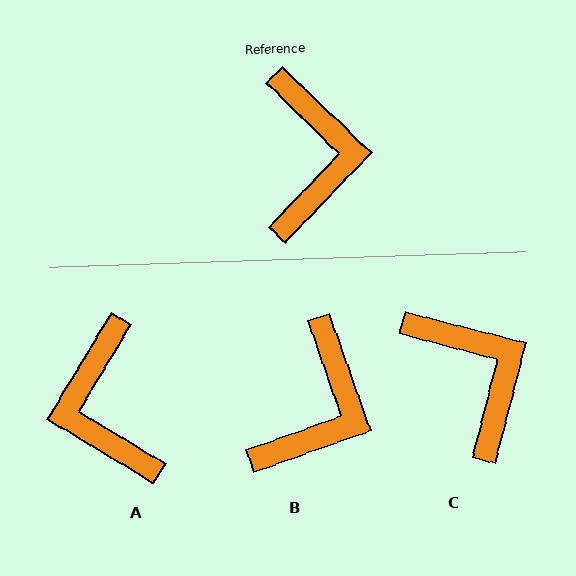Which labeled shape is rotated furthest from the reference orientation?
A, about 167 degrees away.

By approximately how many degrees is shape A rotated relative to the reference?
Approximately 167 degrees clockwise.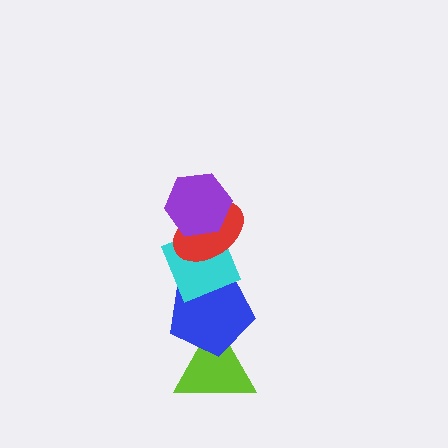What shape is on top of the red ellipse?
The purple hexagon is on top of the red ellipse.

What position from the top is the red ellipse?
The red ellipse is 2nd from the top.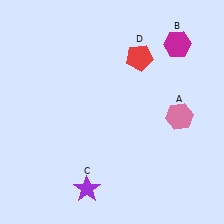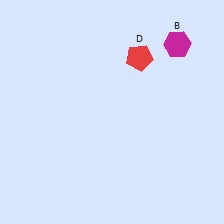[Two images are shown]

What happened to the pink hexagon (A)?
The pink hexagon (A) was removed in Image 2. It was in the bottom-right area of Image 1.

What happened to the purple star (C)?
The purple star (C) was removed in Image 2. It was in the bottom-left area of Image 1.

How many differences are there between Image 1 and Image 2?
There are 2 differences between the two images.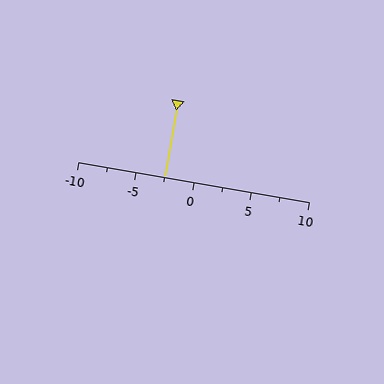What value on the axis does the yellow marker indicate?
The marker indicates approximately -2.5.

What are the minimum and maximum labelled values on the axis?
The axis runs from -10 to 10.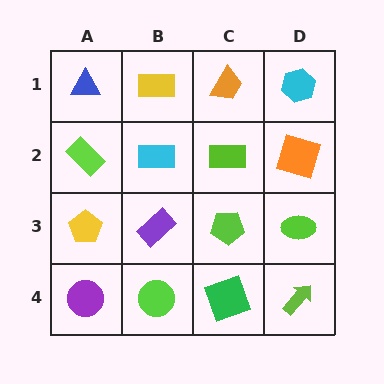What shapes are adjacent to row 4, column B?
A purple rectangle (row 3, column B), a purple circle (row 4, column A), a green square (row 4, column C).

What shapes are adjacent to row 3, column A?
A lime rectangle (row 2, column A), a purple circle (row 4, column A), a purple rectangle (row 3, column B).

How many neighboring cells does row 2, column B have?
4.